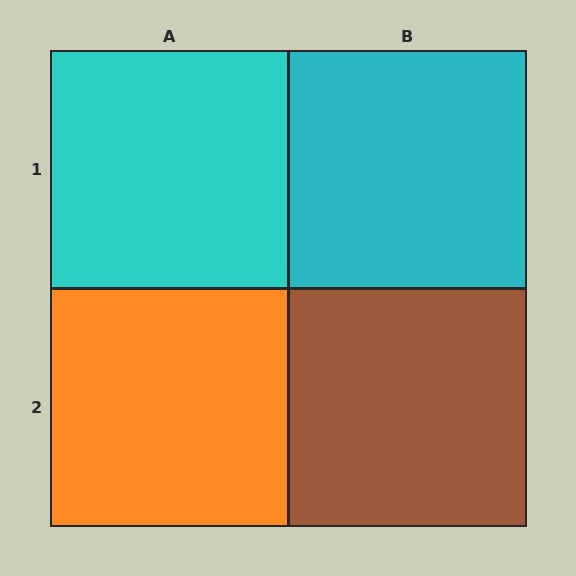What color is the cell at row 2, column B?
Brown.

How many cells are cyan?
2 cells are cyan.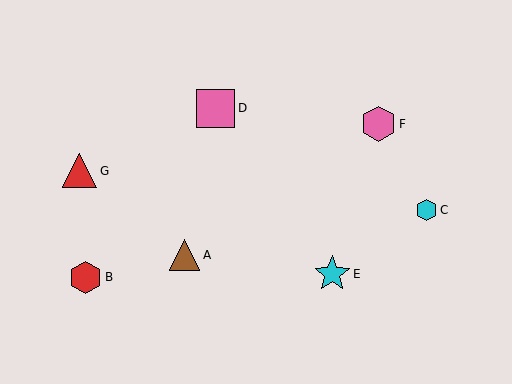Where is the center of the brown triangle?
The center of the brown triangle is at (184, 255).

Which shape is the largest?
The pink square (labeled D) is the largest.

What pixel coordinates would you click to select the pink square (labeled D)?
Click at (216, 108) to select the pink square D.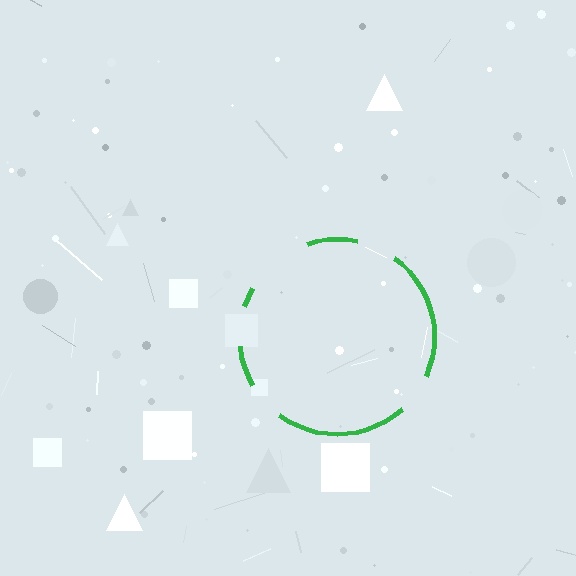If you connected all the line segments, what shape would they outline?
They would outline a circle.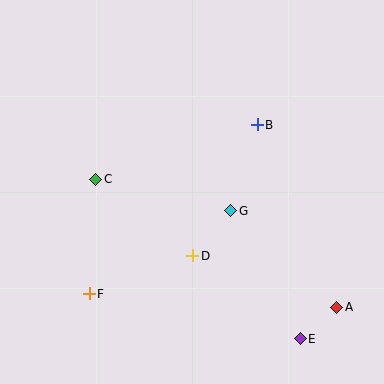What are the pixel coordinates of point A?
Point A is at (337, 307).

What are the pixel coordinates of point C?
Point C is at (96, 179).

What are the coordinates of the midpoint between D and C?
The midpoint between D and C is at (144, 218).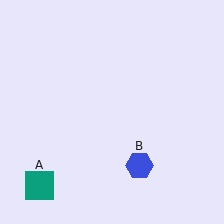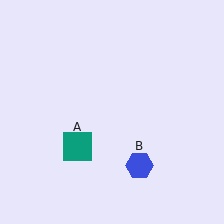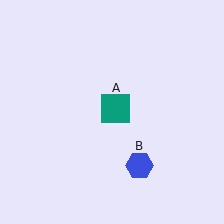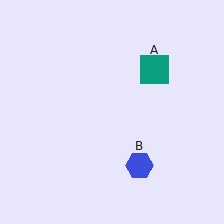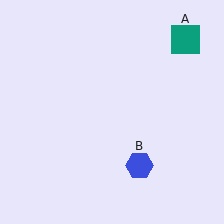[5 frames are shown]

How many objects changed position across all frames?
1 object changed position: teal square (object A).